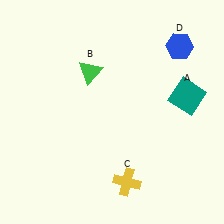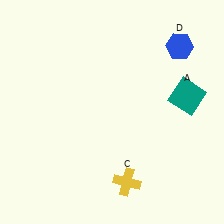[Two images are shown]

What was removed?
The green triangle (B) was removed in Image 2.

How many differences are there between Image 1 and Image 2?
There is 1 difference between the two images.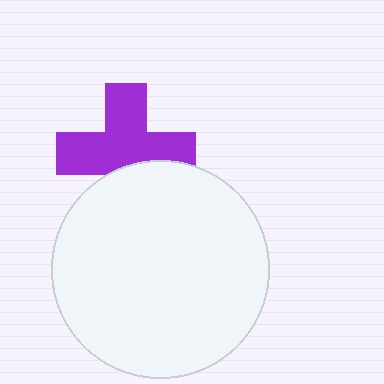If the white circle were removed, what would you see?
You would see the complete purple cross.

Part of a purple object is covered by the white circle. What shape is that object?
It is a cross.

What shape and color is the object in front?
The object in front is a white circle.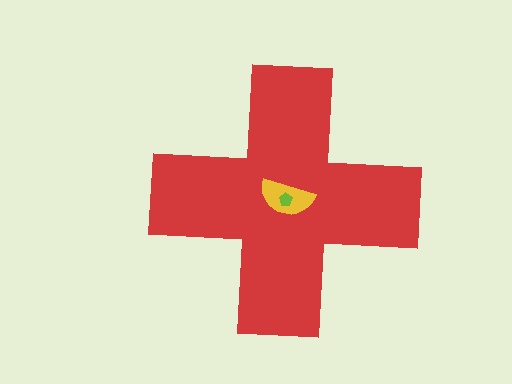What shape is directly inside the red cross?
The yellow semicircle.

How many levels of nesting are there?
3.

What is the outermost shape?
The red cross.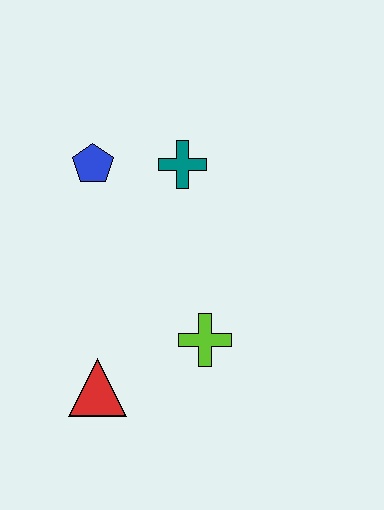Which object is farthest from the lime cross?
The blue pentagon is farthest from the lime cross.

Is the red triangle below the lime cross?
Yes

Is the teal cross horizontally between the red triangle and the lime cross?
Yes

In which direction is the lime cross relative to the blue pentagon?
The lime cross is below the blue pentagon.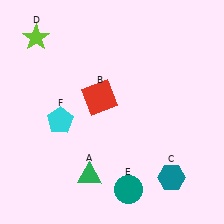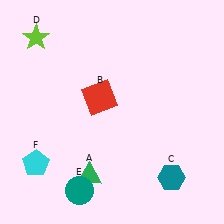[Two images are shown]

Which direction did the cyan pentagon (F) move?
The cyan pentagon (F) moved down.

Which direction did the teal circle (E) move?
The teal circle (E) moved left.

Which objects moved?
The objects that moved are: the teal circle (E), the cyan pentagon (F).